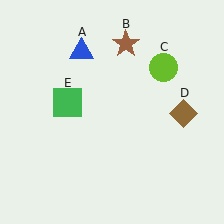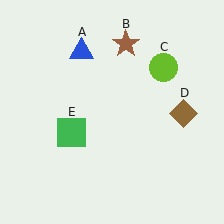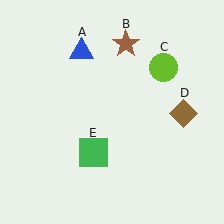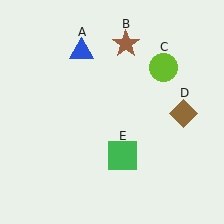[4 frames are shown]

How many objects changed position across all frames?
1 object changed position: green square (object E).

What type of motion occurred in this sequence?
The green square (object E) rotated counterclockwise around the center of the scene.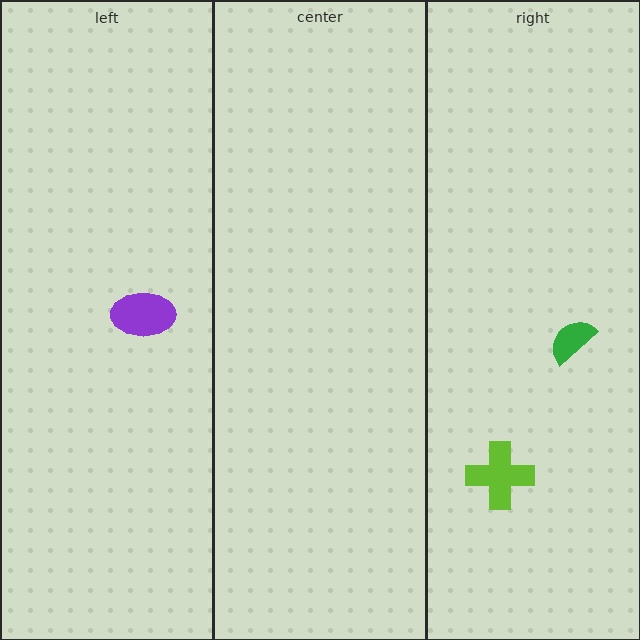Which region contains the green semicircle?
The right region.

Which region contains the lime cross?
The right region.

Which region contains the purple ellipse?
The left region.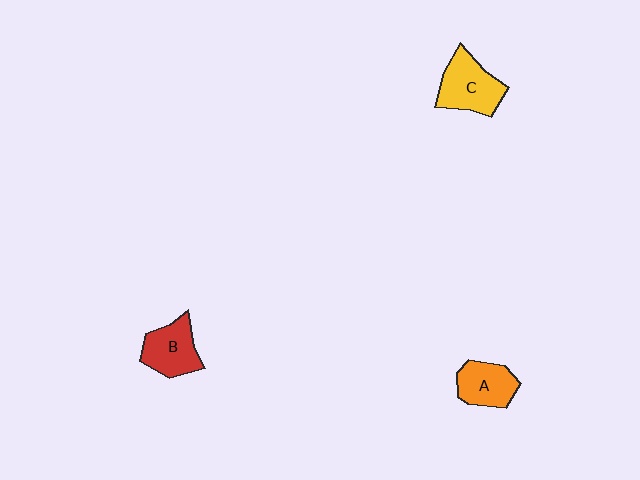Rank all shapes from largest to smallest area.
From largest to smallest: C (yellow), B (red), A (orange).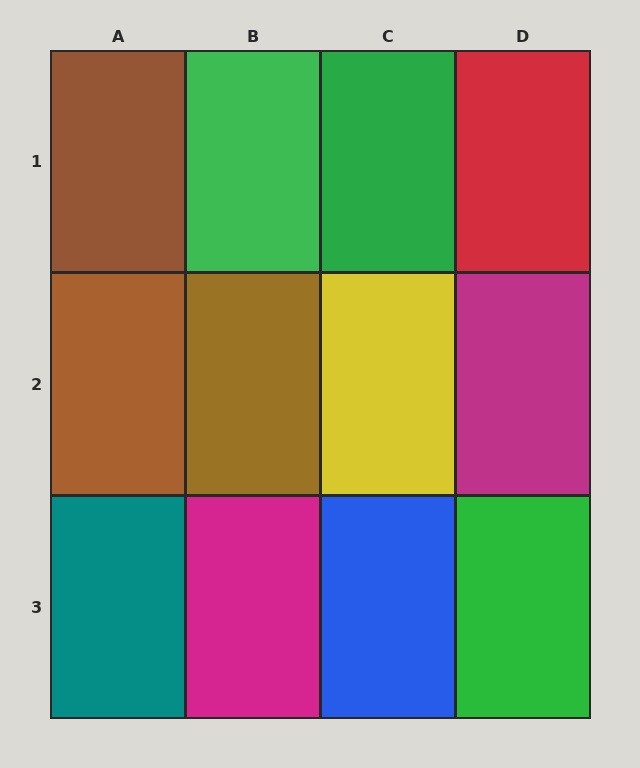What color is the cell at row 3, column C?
Blue.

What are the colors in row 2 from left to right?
Brown, brown, yellow, magenta.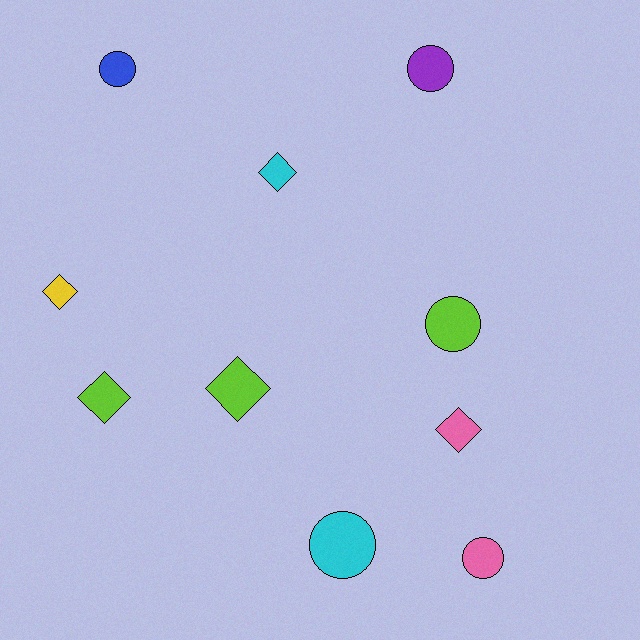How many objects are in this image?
There are 10 objects.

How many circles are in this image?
There are 5 circles.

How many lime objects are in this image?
There are 3 lime objects.